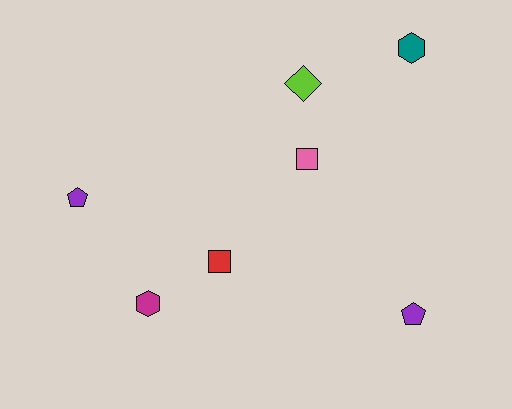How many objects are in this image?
There are 7 objects.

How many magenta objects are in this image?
There is 1 magenta object.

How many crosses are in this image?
There are no crosses.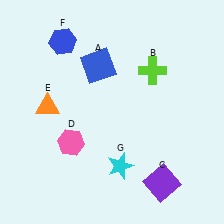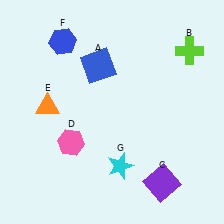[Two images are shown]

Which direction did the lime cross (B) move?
The lime cross (B) moved right.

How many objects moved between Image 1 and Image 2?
1 object moved between the two images.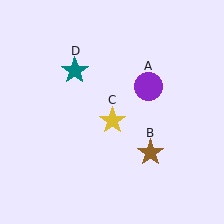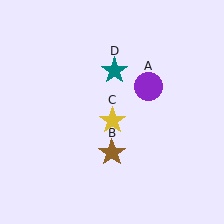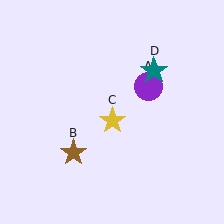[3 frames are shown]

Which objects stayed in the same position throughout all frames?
Purple circle (object A) and yellow star (object C) remained stationary.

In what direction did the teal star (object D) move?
The teal star (object D) moved right.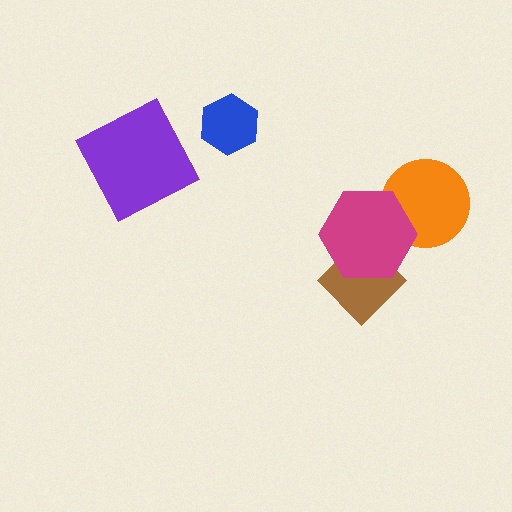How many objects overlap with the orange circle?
1 object overlaps with the orange circle.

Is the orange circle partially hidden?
Yes, it is partially covered by another shape.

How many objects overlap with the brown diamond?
1 object overlaps with the brown diamond.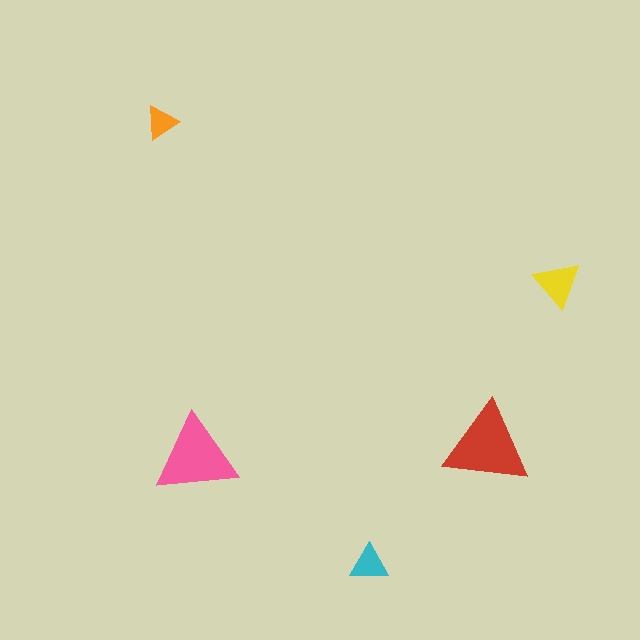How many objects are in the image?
There are 5 objects in the image.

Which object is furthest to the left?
The orange triangle is leftmost.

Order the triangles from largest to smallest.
the red one, the pink one, the yellow one, the cyan one, the orange one.